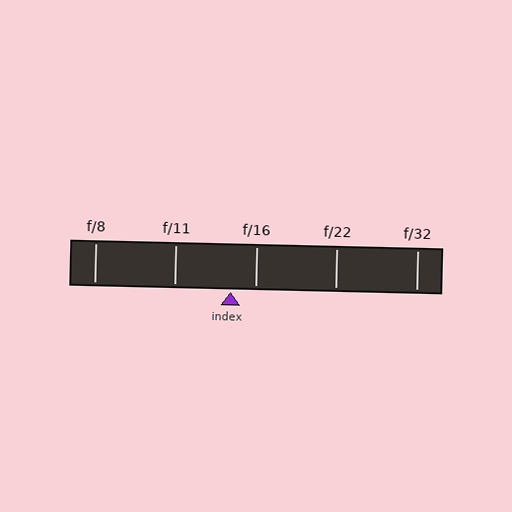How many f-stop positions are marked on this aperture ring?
There are 5 f-stop positions marked.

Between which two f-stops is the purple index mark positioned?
The index mark is between f/11 and f/16.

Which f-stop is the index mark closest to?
The index mark is closest to f/16.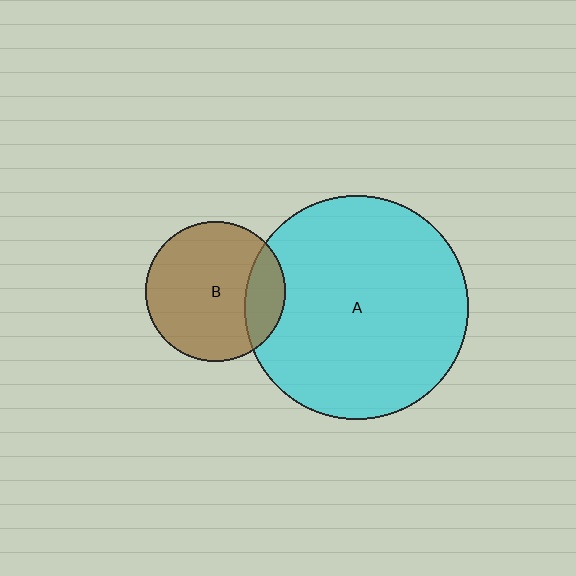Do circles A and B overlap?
Yes.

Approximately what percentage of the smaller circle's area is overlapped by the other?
Approximately 20%.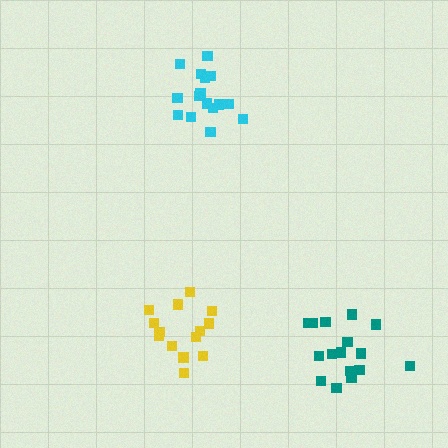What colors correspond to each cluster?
The clusters are colored: yellow, cyan, teal.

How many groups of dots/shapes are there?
There are 3 groups.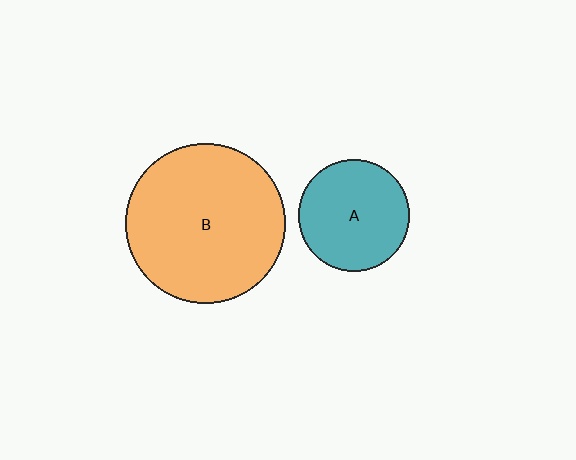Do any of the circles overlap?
No, none of the circles overlap.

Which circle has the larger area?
Circle B (orange).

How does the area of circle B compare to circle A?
Approximately 2.1 times.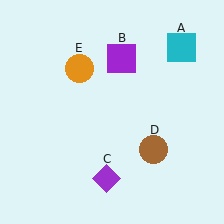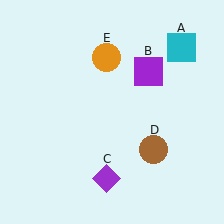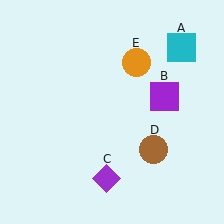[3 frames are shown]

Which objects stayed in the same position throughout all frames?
Cyan square (object A) and purple diamond (object C) and brown circle (object D) remained stationary.